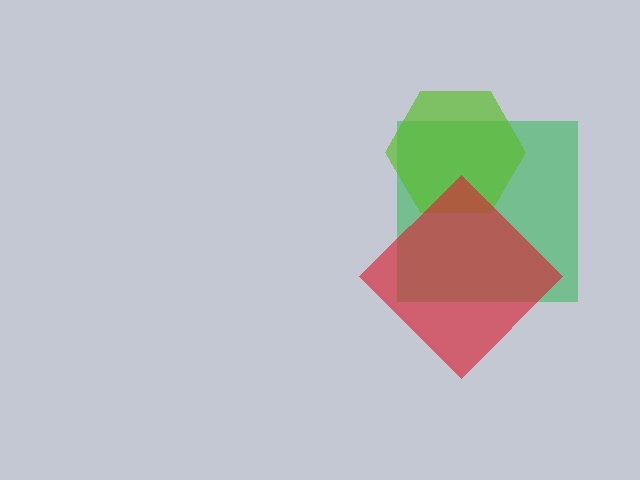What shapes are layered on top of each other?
The layered shapes are: a green square, a lime hexagon, a red diamond.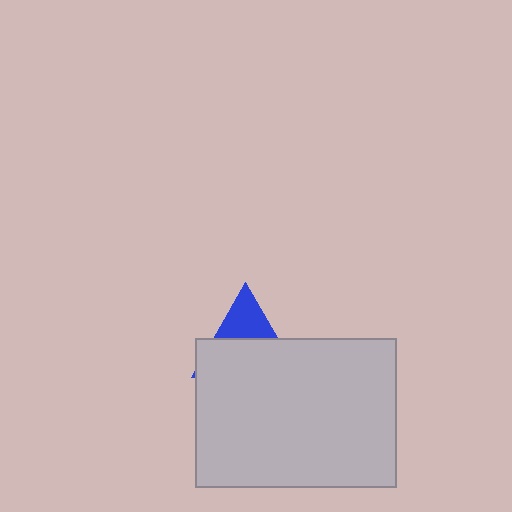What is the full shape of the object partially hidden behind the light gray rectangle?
The partially hidden object is a blue triangle.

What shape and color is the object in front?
The object in front is a light gray rectangle.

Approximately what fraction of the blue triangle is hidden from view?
Roughly 66% of the blue triangle is hidden behind the light gray rectangle.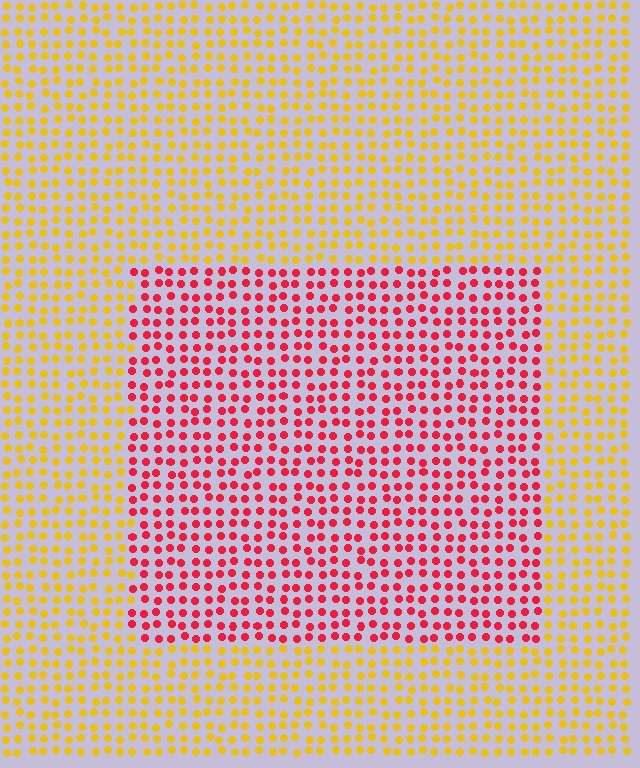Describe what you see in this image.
The image is filled with small yellow elements in a uniform arrangement. A rectangle-shaped region is visible where the elements are tinted to a slightly different hue, forming a subtle color boundary.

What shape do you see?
I see a rectangle.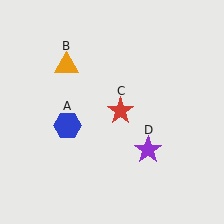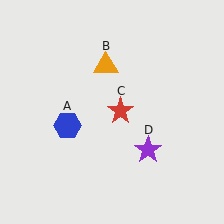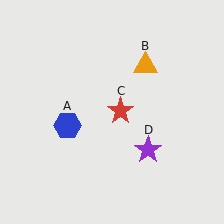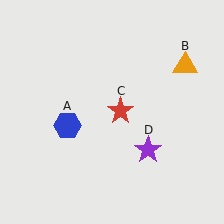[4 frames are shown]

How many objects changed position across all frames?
1 object changed position: orange triangle (object B).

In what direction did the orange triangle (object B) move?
The orange triangle (object B) moved right.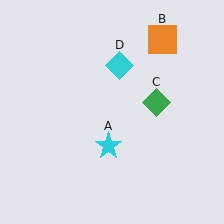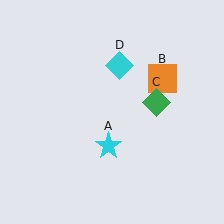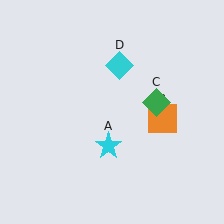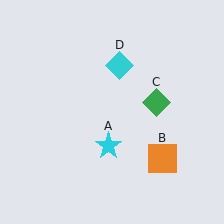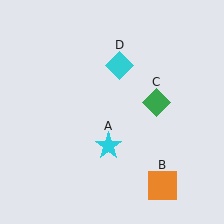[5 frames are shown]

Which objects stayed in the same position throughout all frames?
Cyan star (object A) and green diamond (object C) and cyan diamond (object D) remained stationary.